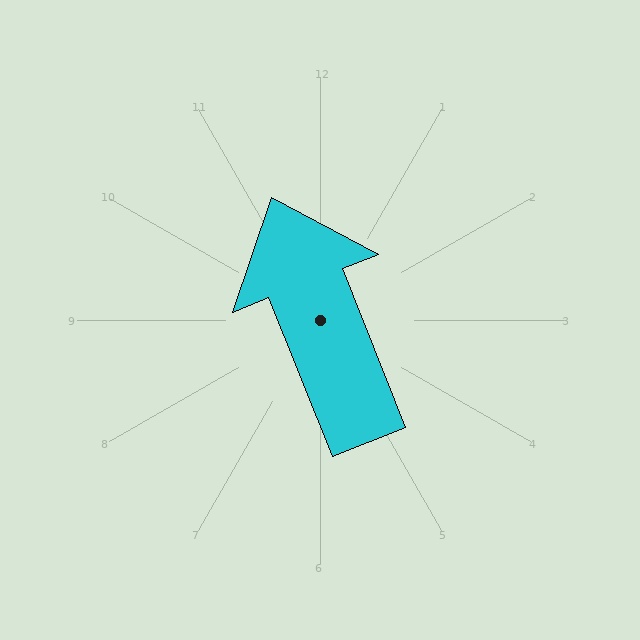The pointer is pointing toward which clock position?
Roughly 11 o'clock.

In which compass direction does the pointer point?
North.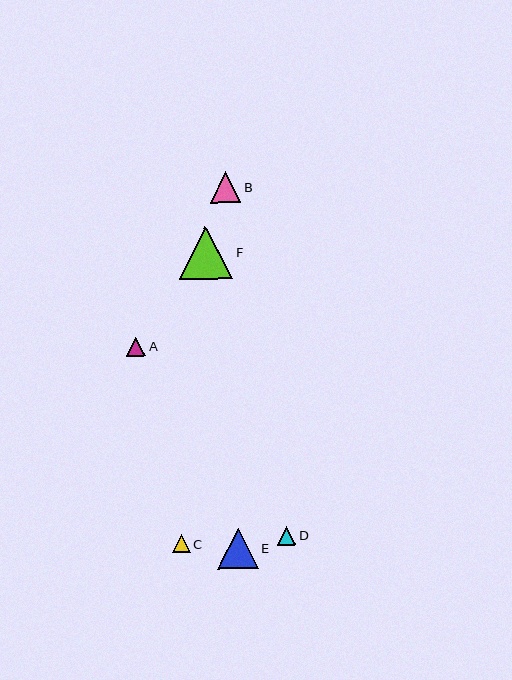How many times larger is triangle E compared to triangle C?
Triangle E is approximately 2.3 times the size of triangle C.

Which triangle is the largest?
Triangle F is the largest with a size of approximately 53 pixels.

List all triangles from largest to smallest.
From largest to smallest: F, E, B, A, D, C.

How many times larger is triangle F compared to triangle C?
Triangle F is approximately 3.0 times the size of triangle C.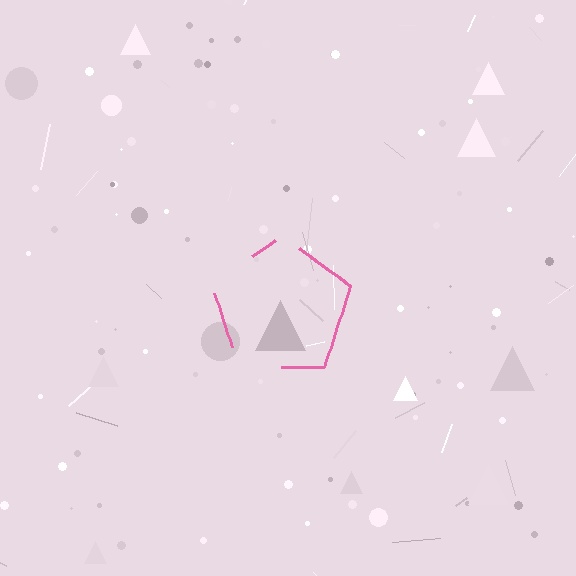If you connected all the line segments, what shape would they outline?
They would outline a pentagon.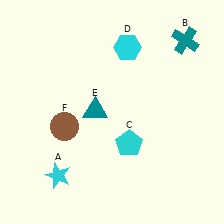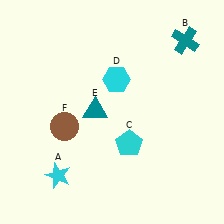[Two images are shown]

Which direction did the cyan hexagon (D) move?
The cyan hexagon (D) moved down.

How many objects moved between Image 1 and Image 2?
1 object moved between the two images.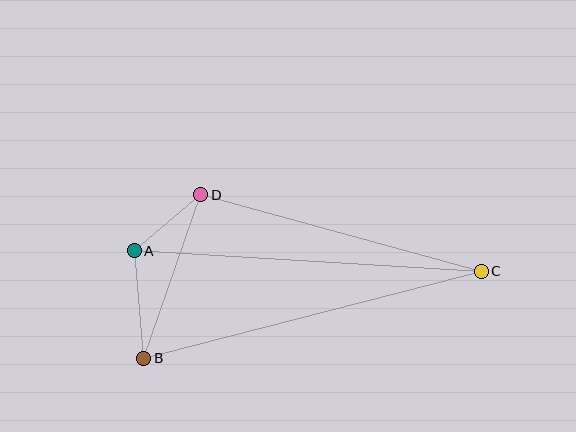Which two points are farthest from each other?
Points B and C are farthest from each other.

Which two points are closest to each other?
Points A and D are closest to each other.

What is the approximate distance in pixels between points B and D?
The distance between B and D is approximately 173 pixels.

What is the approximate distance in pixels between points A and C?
The distance between A and C is approximately 348 pixels.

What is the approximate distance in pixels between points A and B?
The distance between A and B is approximately 108 pixels.